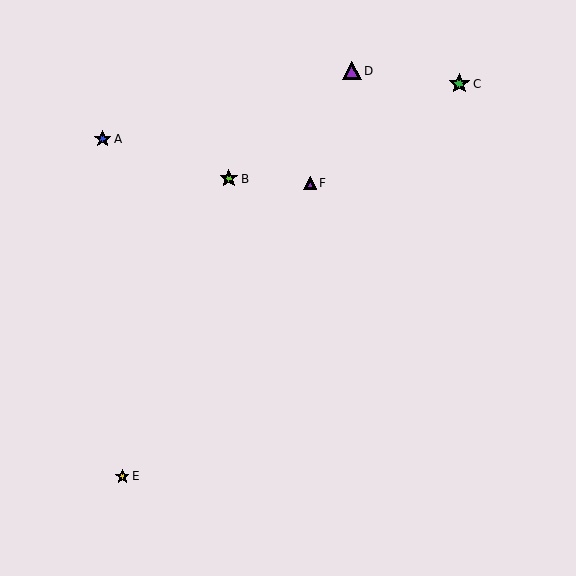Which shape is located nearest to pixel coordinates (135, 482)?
The yellow star (labeled E) at (122, 476) is nearest to that location.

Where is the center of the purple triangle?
The center of the purple triangle is at (310, 183).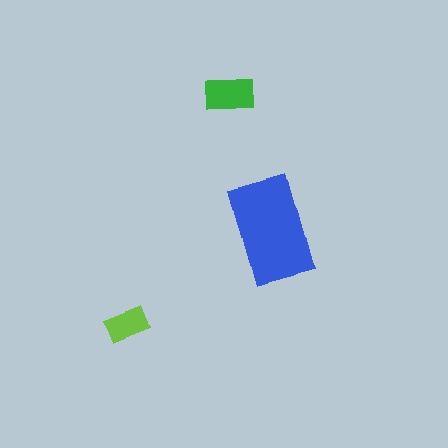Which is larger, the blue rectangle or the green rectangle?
The blue one.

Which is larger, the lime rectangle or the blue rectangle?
The blue one.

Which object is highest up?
The green rectangle is topmost.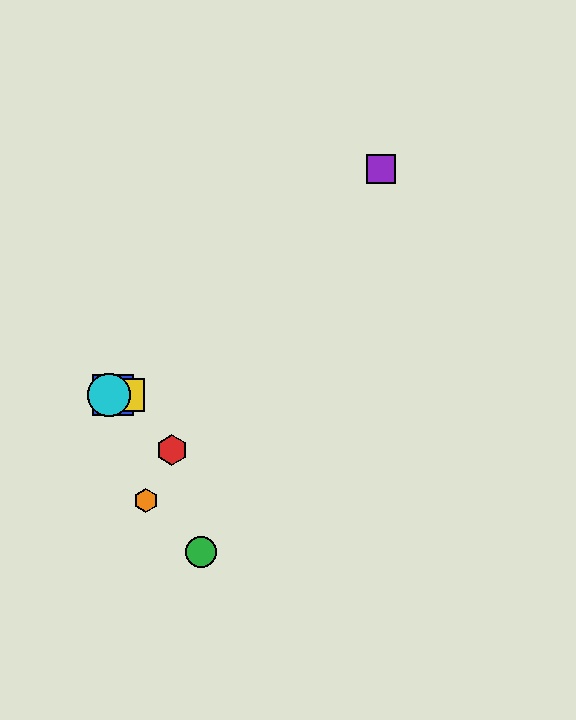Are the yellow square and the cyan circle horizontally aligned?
Yes, both are at y≈395.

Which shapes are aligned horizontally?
The blue square, the yellow square, the cyan circle are aligned horizontally.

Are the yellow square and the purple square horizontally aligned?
No, the yellow square is at y≈395 and the purple square is at y≈169.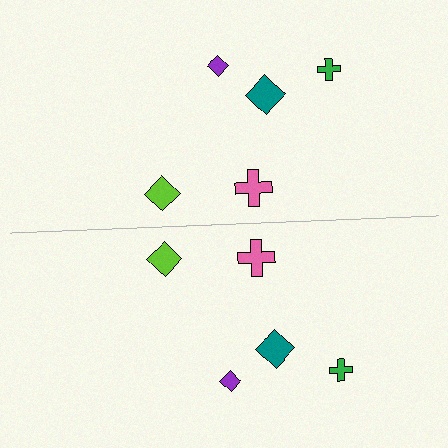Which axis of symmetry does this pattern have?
The pattern has a horizontal axis of symmetry running through the center of the image.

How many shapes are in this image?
There are 10 shapes in this image.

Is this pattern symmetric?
Yes, this pattern has bilateral (reflection) symmetry.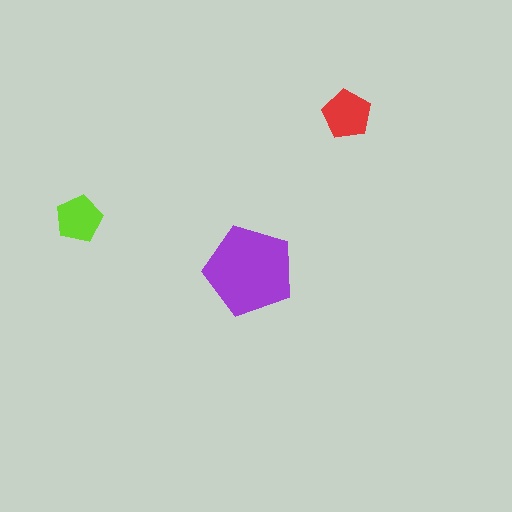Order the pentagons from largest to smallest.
the purple one, the red one, the lime one.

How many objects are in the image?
There are 3 objects in the image.